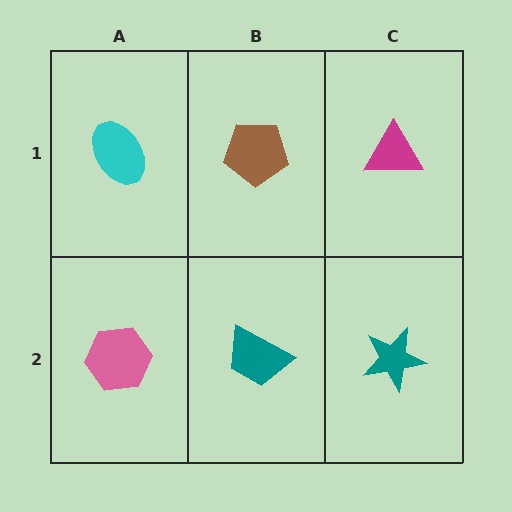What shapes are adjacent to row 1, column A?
A pink hexagon (row 2, column A), a brown pentagon (row 1, column B).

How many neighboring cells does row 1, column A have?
2.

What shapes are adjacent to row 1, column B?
A teal trapezoid (row 2, column B), a cyan ellipse (row 1, column A), a magenta triangle (row 1, column C).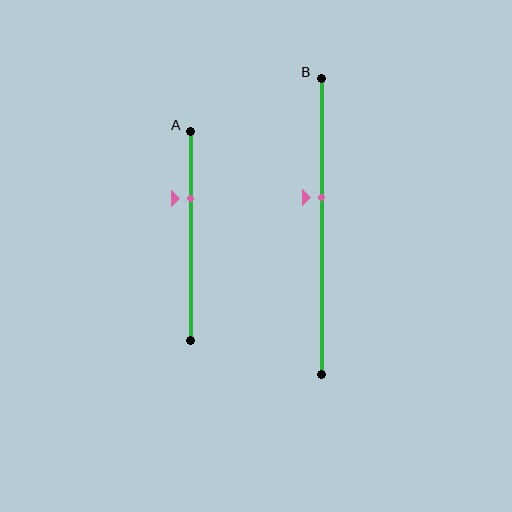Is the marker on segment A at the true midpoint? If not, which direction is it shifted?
No, the marker on segment A is shifted upward by about 18% of the segment length.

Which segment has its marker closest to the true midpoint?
Segment B has its marker closest to the true midpoint.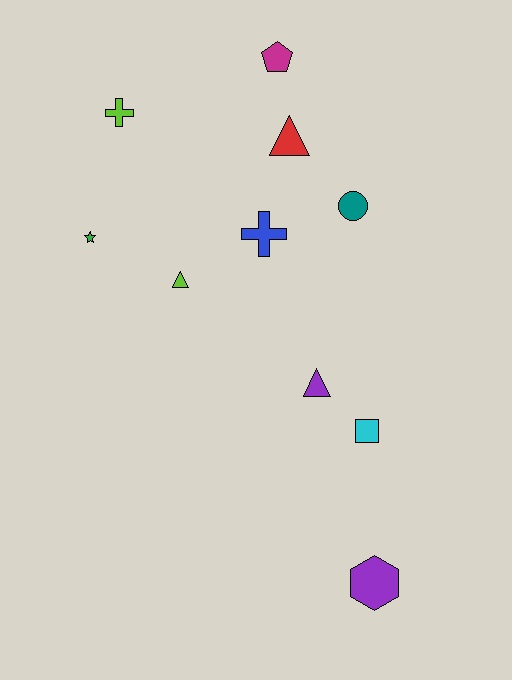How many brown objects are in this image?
There are no brown objects.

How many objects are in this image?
There are 10 objects.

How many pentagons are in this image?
There is 1 pentagon.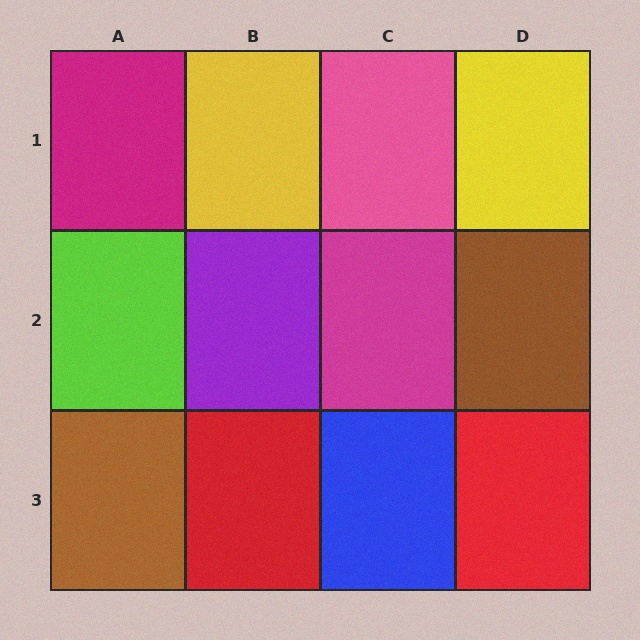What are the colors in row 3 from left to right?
Brown, red, blue, red.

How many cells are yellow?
2 cells are yellow.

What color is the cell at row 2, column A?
Lime.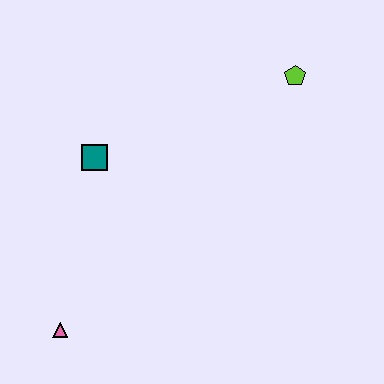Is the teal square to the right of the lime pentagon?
No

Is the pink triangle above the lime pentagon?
No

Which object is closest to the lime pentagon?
The teal square is closest to the lime pentagon.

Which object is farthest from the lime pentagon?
The pink triangle is farthest from the lime pentagon.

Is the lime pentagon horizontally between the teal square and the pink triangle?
No